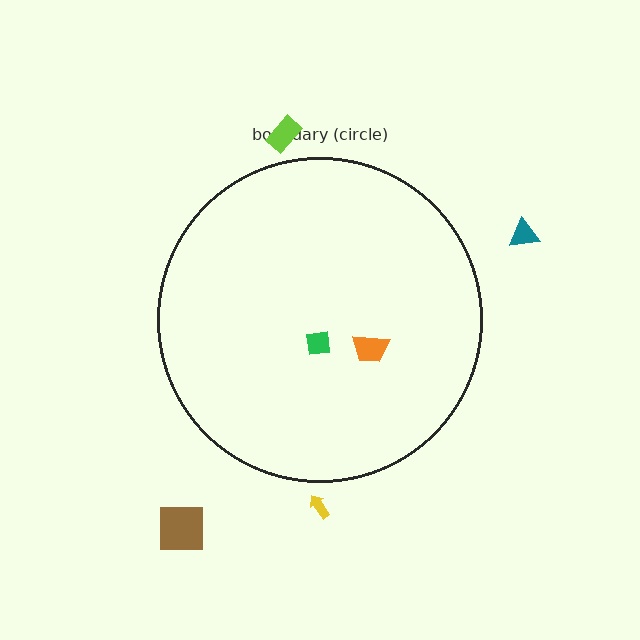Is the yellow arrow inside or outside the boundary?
Outside.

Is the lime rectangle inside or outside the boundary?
Outside.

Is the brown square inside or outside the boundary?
Outside.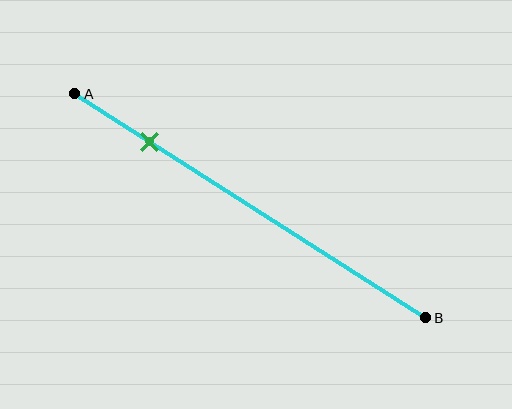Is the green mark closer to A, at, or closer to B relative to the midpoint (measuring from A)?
The green mark is closer to point A than the midpoint of segment AB.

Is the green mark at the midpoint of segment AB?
No, the mark is at about 20% from A, not at the 50% midpoint.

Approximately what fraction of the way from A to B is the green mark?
The green mark is approximately 20% of the way from A to B.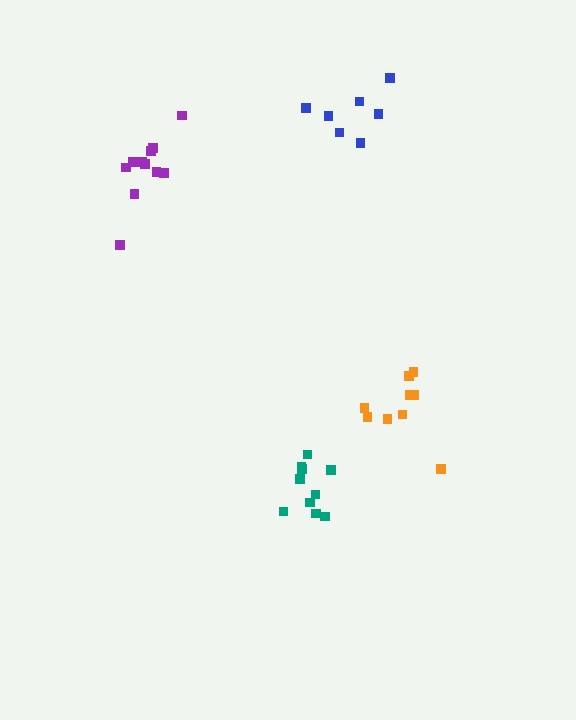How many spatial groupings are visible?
There are 4 spatial groupings.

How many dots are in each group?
Group 1: 10 dots, Group 2: 7 dots, Group 3: 9 dots, Group 4: 11 dots (37 total).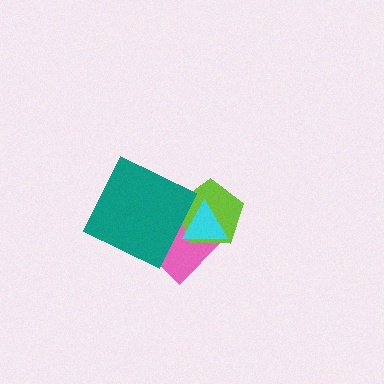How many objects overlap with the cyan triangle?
2 objects overlap with the cyan triangle.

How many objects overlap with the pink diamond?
3 objects overlap with the pink diamond.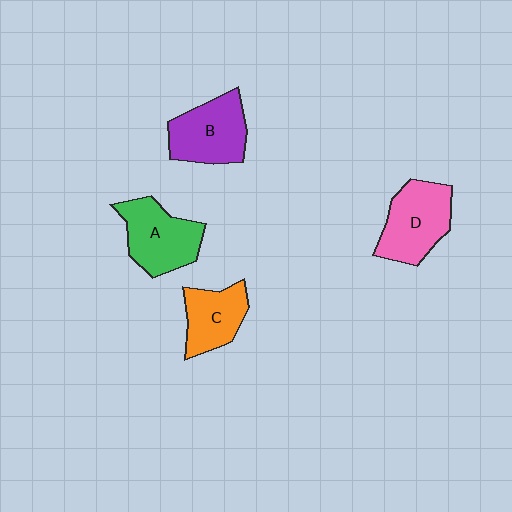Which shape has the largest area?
Shape D (pink).